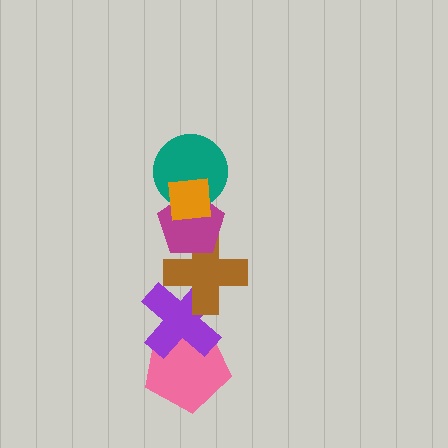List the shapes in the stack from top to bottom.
From top to bottom: the orange square, the teal circle, the magenta pentagon, the brown cross, the purple cross, the pink pentagon.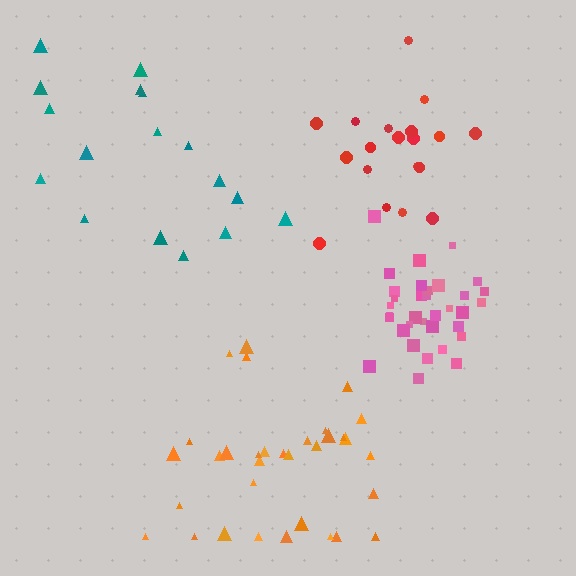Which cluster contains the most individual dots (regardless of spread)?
Pink (34).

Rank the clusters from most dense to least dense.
pink, orange, red, teal.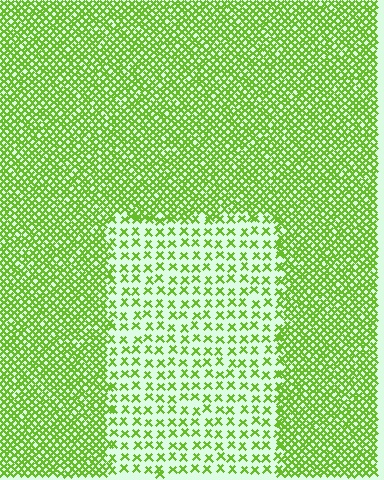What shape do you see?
I see a rectangle.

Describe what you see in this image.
The image contains small lime elements arranged at two different densities. A rectangle-shaped region is visible where the elements are less densely packed than the surrounding area.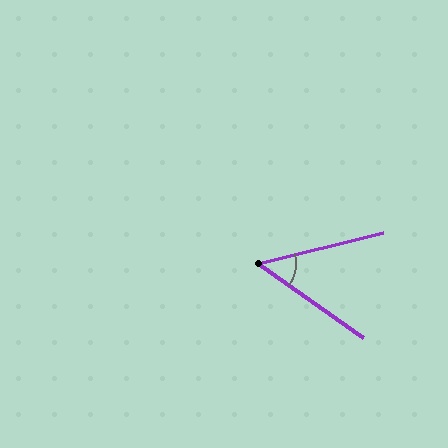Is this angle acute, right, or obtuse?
It is acute.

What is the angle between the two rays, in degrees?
Approximately 49 degrees.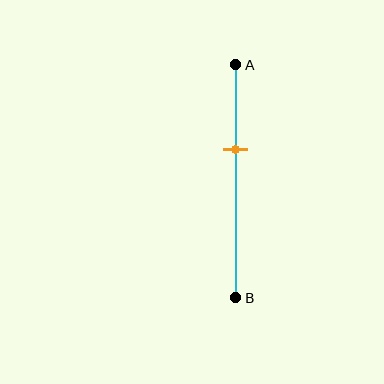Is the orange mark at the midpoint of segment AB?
No, the mark is at about 35% from A, not at the 50% midpoint.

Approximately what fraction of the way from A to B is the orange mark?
The orange mark is approximately 35% of the way from A to B.